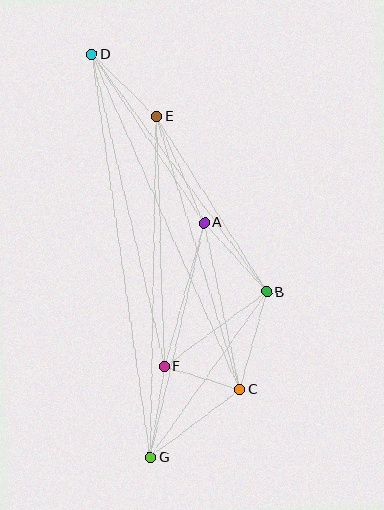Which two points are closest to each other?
Points C and F are closest to each other.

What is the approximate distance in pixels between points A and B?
The distance between A and B is approximately 93 pixels.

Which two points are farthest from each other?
Points D and G are farthest from each other.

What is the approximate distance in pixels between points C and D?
The distance between C and D is approximately 366 pixels.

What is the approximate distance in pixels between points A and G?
The distance between A and G is approximately 241 pixels.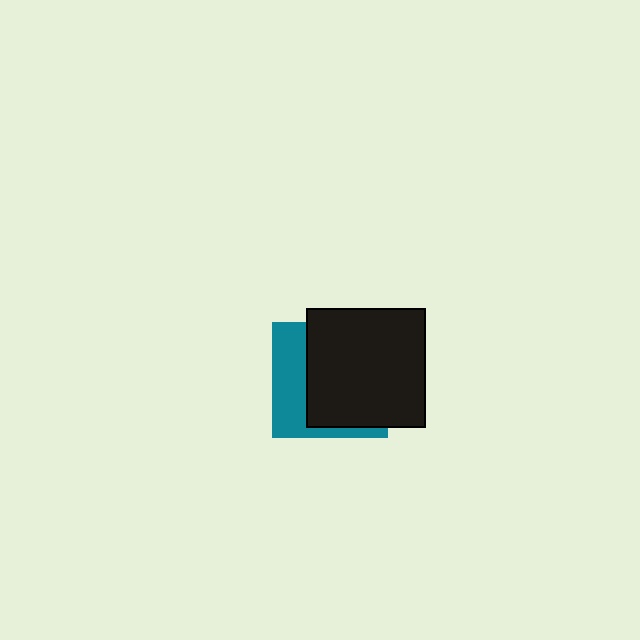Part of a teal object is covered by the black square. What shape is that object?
It is a square.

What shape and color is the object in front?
The object in front is a black square.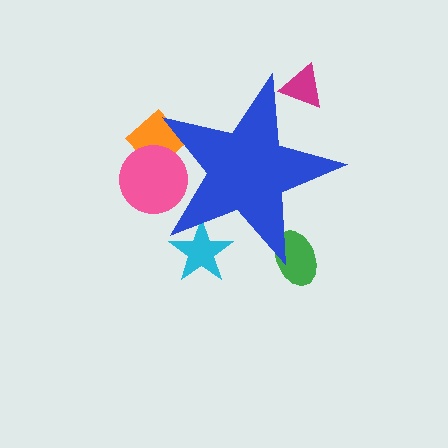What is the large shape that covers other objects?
A blue star.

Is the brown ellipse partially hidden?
Yes, the brown ellipse is partially hidden behind the blue star.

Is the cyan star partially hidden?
Yes, the cyan star is partially hidden behind the blue star.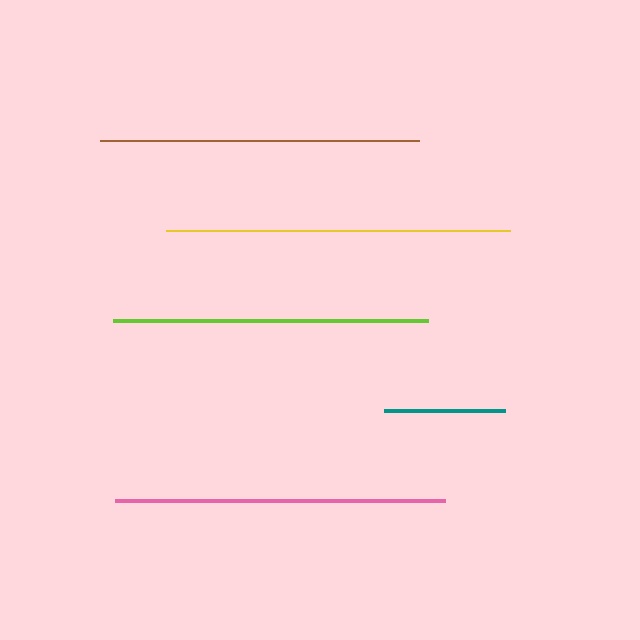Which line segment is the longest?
The yellow line is the longest at approximately 344 pixels.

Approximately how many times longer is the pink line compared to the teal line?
The pink line is approximately 2.7 times the length of the teal line.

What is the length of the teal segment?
The teal segment is approximately 121 pixels long.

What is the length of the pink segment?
The pink segment is approximately 331 pixels long.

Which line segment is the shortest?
The teal line is the shortest at approximately 121 pixels.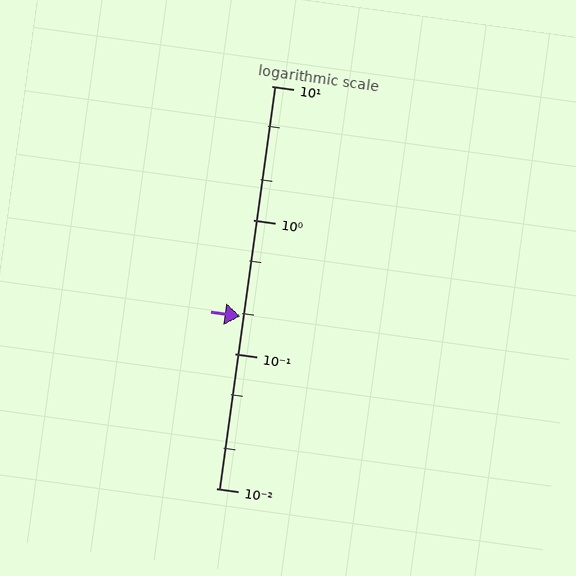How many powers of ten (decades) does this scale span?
The scale spans 3 decades, from 0.01 to 10.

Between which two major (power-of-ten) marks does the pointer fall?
The pointer is between 0.1 and 1.